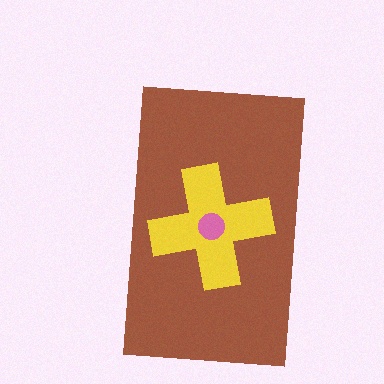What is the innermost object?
The pink circle.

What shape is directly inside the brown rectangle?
The yellow cross.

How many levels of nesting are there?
3.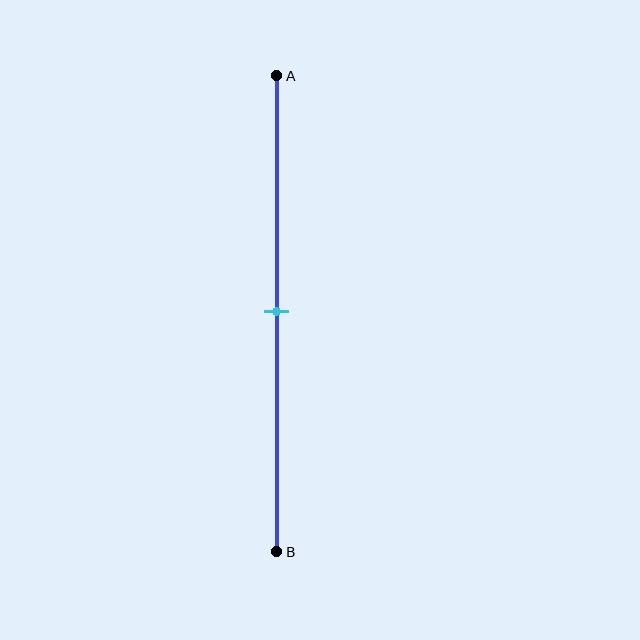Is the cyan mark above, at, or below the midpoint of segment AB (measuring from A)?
The cyan mark is approximately at the midpoint of segment AB.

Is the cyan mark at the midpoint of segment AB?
Yes, the mark is approximately at the midpoint.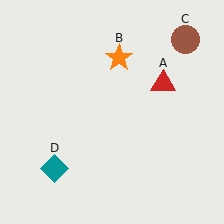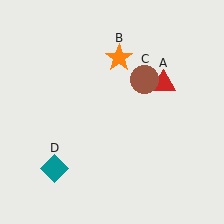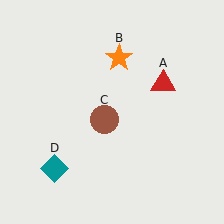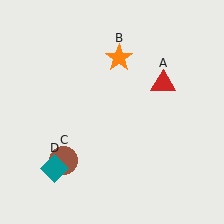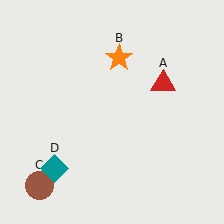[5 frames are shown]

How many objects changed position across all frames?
1 object changed position: brown circle (object C).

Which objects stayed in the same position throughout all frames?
Red triangle (object A) and orange star (object B) and teal diamond (object D) remained stationary.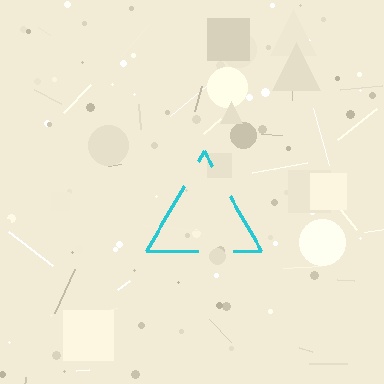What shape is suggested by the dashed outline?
The dashed outline suggests a triangle.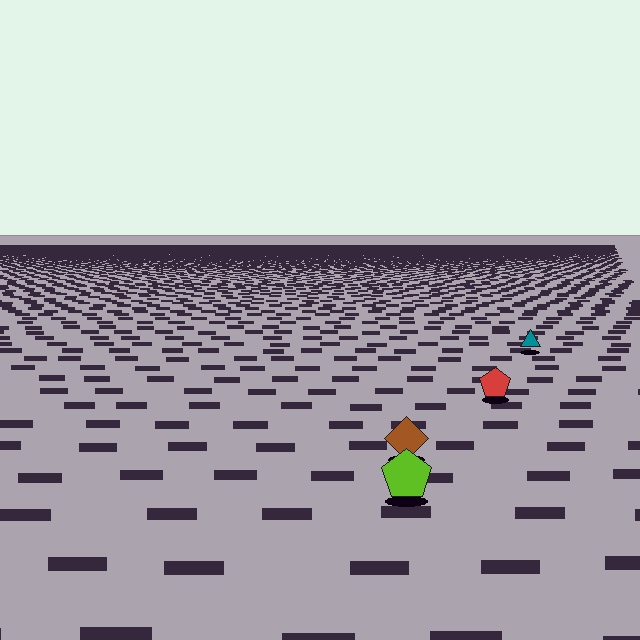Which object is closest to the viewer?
The lime pentagon is closest. The texture marks near it are larger and more spread out.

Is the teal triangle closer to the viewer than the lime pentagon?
No. The lime pentagon is closer — you can tell from the texture gradient: the ground texture is coarser near it.